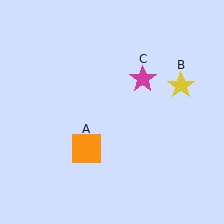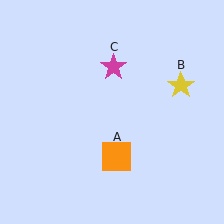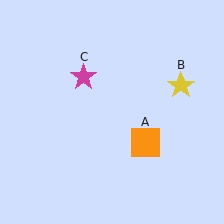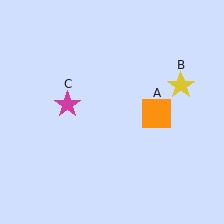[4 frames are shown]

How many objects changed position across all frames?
2 objects changed position: orange square (object A), magenta star (object C).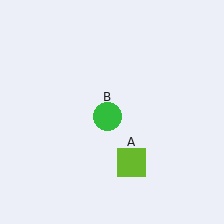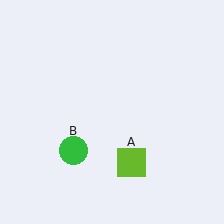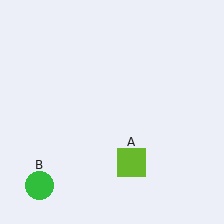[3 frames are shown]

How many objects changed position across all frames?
1 object changed position: green circle (object B).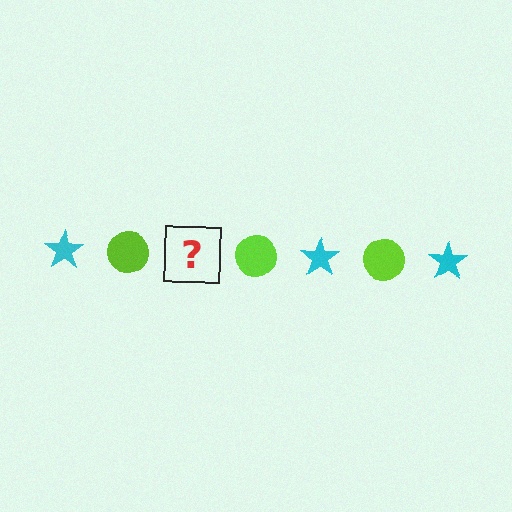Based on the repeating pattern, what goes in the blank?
The blank should be a cyan star.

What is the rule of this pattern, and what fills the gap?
The rule is that the pattern alternates between cyan star and lime circle. The gap should be filled with a cyan star.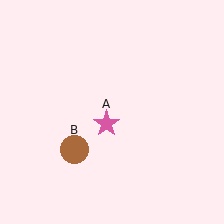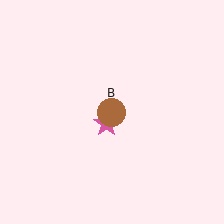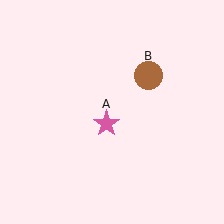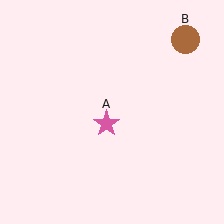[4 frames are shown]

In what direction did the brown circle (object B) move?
The brown circle (object B) moved up and to the right.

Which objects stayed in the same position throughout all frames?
Pink star (object A) remained stationary.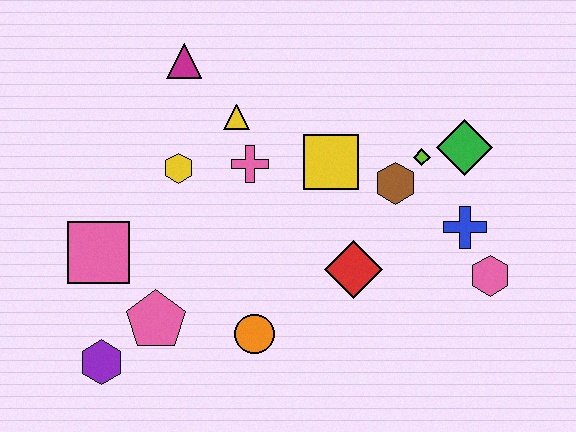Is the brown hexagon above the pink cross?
No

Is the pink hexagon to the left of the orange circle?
No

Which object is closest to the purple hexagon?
The pink pentagon is closest to the purple hexagon.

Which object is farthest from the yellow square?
The purple hexagon is farthest from the yellow square.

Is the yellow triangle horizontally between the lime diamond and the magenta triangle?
Yes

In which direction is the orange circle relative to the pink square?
The orange circle is to the right of the pink square.